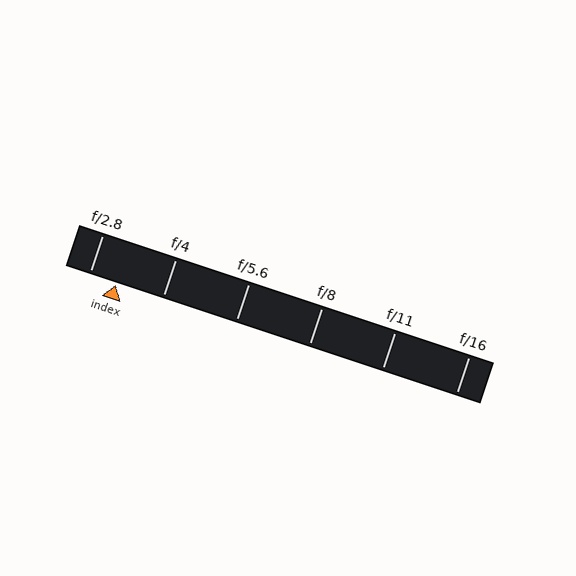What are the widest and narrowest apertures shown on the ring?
The widest aperture shown is f/2.8 and the narrowest is f/16.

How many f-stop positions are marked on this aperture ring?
There are 6 f-stop positions marked.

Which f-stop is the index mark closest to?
The index mark is closest to f/2.8.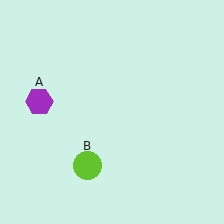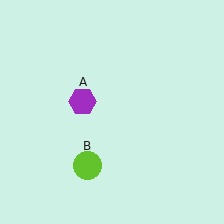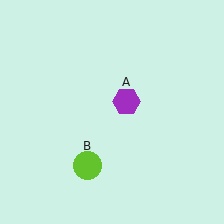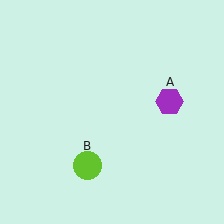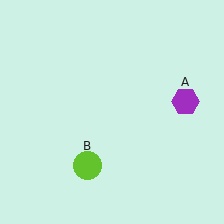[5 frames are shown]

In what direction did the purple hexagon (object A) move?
The purple hexagon (object A) moved right.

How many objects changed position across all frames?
1 object changed position: purple hexagon (object A).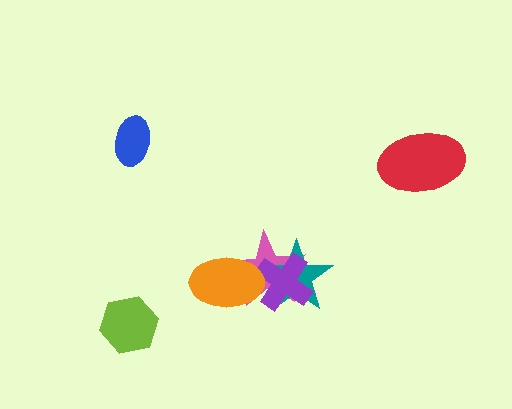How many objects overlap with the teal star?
2 objects overlap with the teal star.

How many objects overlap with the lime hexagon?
0 objects overlap with the lime hexagon.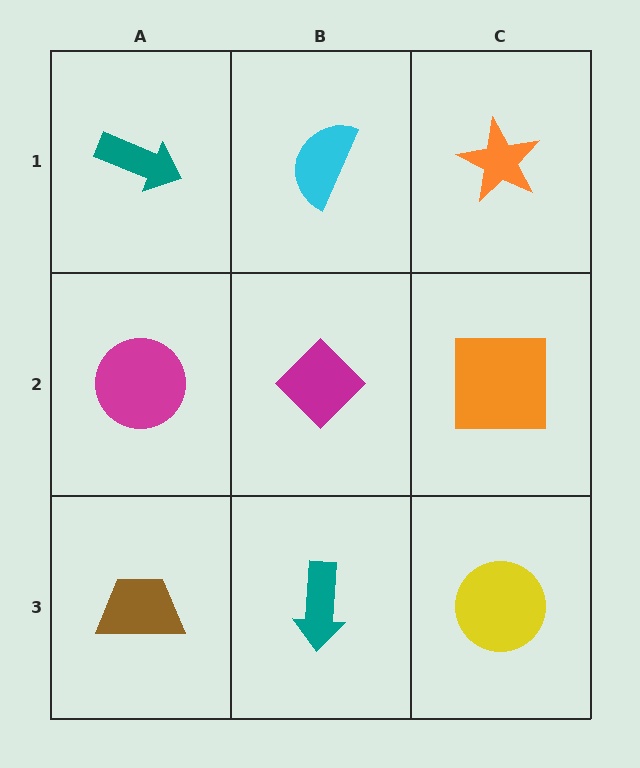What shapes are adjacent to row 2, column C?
An orange star (row 1, column C), a yellow circle (row 3, column C), a magenta diamond (row 2, column B).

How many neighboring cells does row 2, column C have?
3.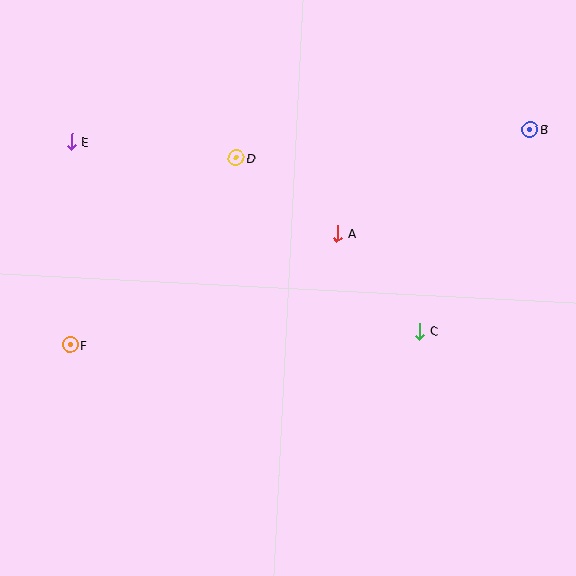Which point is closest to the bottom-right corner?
Point C is closest to the bottom-right corner.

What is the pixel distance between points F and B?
The distance between F and B is 508 pixels.